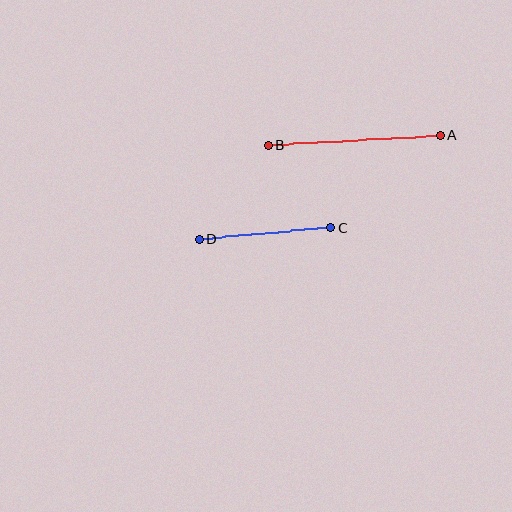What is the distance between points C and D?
The distance is approximately 132 pixels.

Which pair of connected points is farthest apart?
Points A and B are farthest apart.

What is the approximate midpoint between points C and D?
The midpoint is at approximately (265, 233) pixels.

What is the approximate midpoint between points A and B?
The midpoint is at approximately (355, 140) pixels.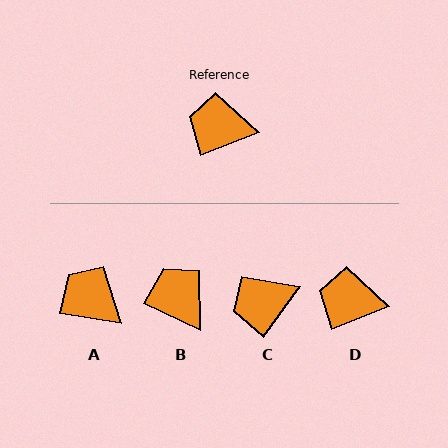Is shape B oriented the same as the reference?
No, it is off by about 46 degrees.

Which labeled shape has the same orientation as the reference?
D.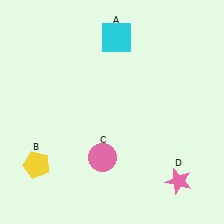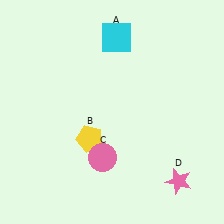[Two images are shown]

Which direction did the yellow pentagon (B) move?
The yellow pentagon (B) moved right.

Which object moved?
The yellow pentagon (B) moved right.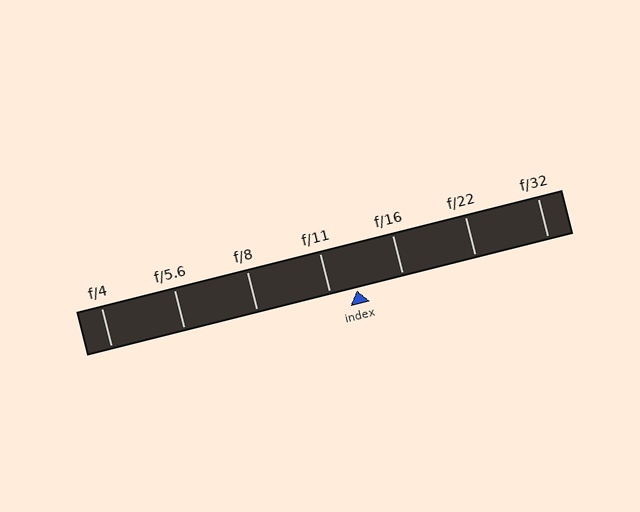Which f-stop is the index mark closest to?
The index mark is closest to f/11.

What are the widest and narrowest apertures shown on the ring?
The widest aperture shown is f/4 and the narrowest is f/32.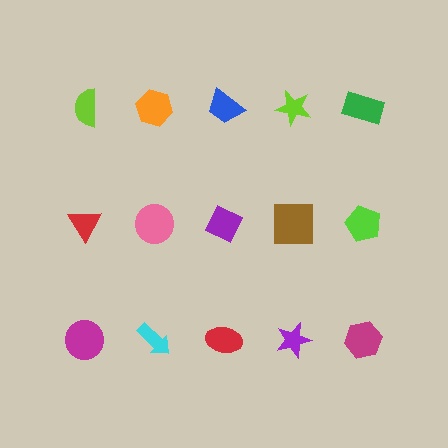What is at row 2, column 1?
A red triangle.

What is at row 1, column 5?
A green rectangle.